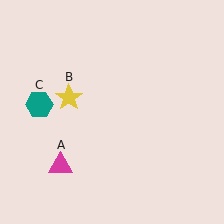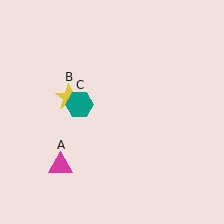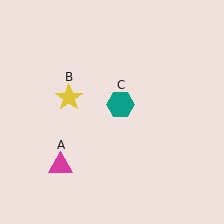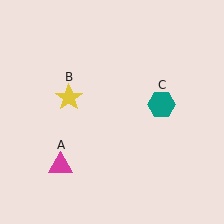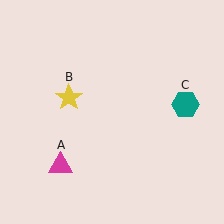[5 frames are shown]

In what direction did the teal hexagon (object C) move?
The teal hexagon (object C) moved right.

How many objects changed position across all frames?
1 object changed position: teal hexagon (object C).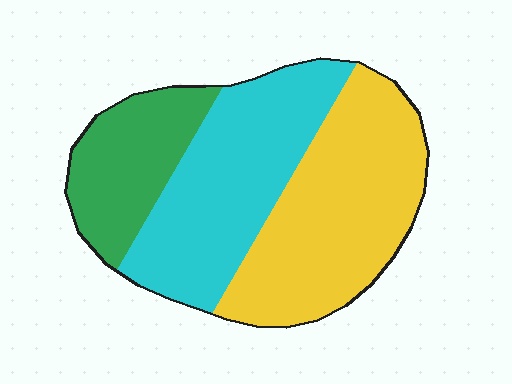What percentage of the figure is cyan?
Cyan covers about 35% of the figure.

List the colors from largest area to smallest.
From largest to smallest: yellow, cyan, green.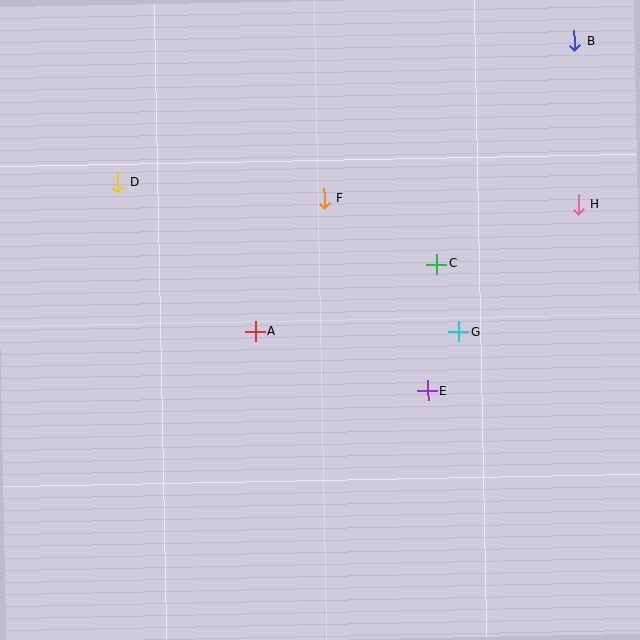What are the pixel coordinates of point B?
Point B is at (574, 41).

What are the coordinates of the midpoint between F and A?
The midpoint between F and A is at (290, 265).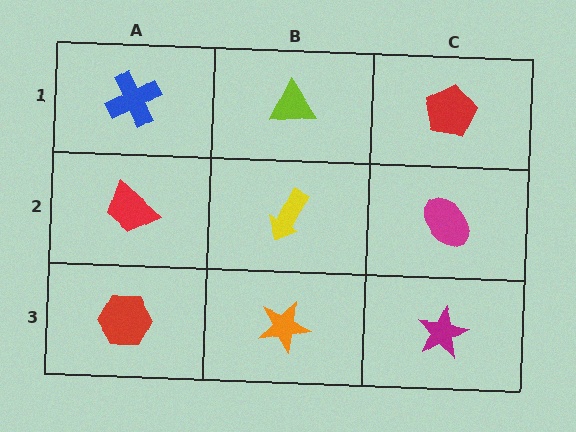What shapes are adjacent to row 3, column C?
A magenta ellipse (row 2, column C), an orange star (row 3, column B).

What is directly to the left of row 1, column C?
A lime triangle.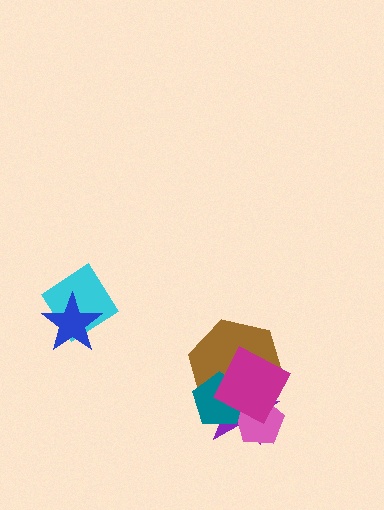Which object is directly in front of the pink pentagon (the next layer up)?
The teal pentagon is directly in front of the pink pentagon.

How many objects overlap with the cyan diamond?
1 object overlaps with the cyan diamond.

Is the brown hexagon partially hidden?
Yes, it is partially covered by another shape.